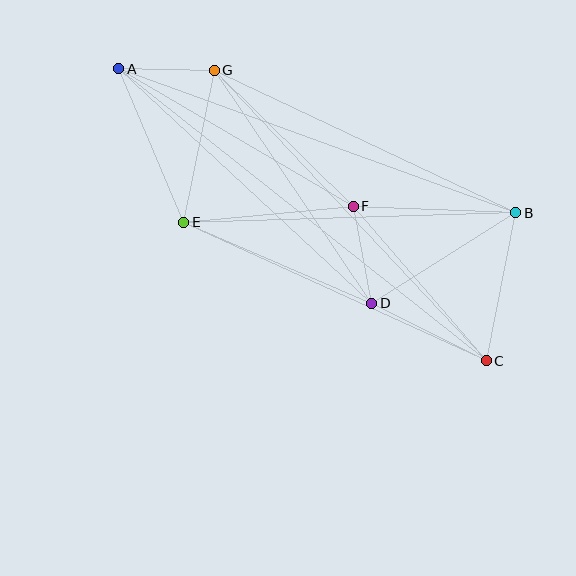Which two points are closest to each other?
Points A and G are closest to each other.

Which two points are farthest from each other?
Points A and C are farthest from each other.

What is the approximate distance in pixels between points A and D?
The distance between A and D is approximately 345 pixels.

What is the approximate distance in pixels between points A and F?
The distance between A and F is approximately 272 pixels.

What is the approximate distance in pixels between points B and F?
The distance between B and F is approximately 163 pixels.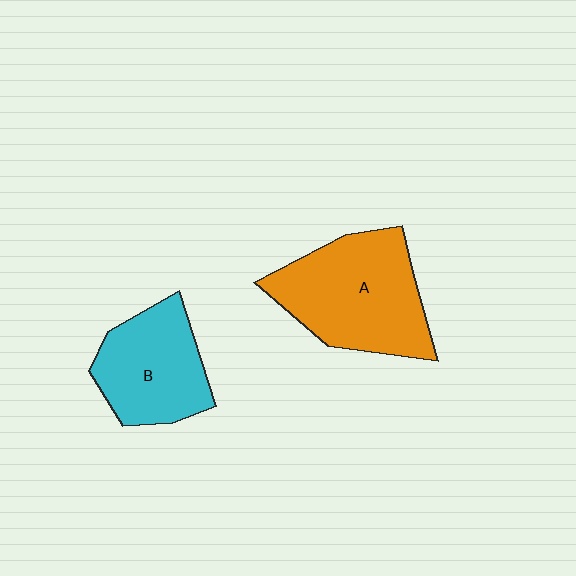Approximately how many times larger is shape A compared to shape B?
Approximately 1.3 times.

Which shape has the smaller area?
Shape B (cyan).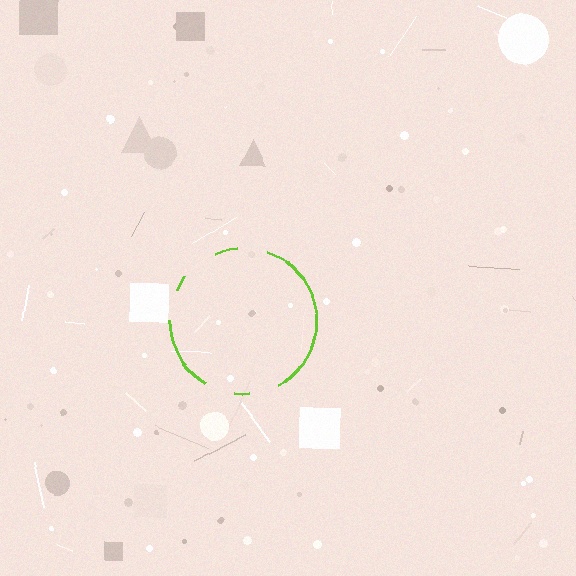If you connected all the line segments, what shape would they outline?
They would outline a circle.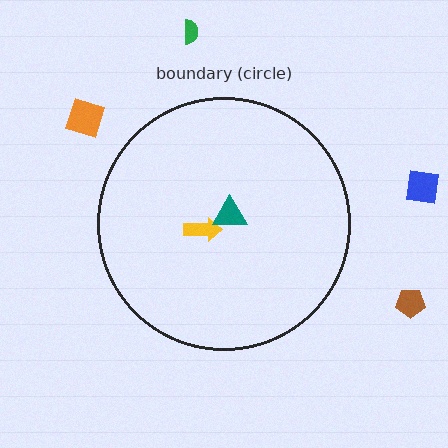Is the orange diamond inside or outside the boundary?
Outside.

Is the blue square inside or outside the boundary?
Outside.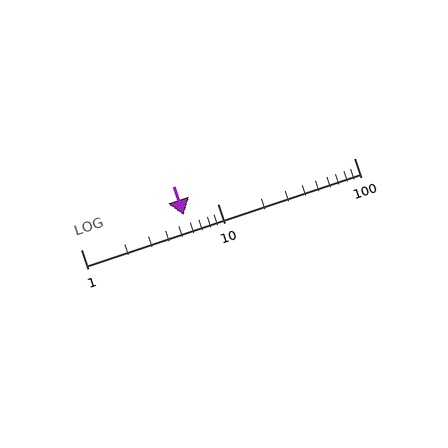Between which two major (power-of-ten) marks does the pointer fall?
The pointer is between 1 and 10.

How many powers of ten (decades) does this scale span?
The scale spans 2 decades, from 1 to 100.